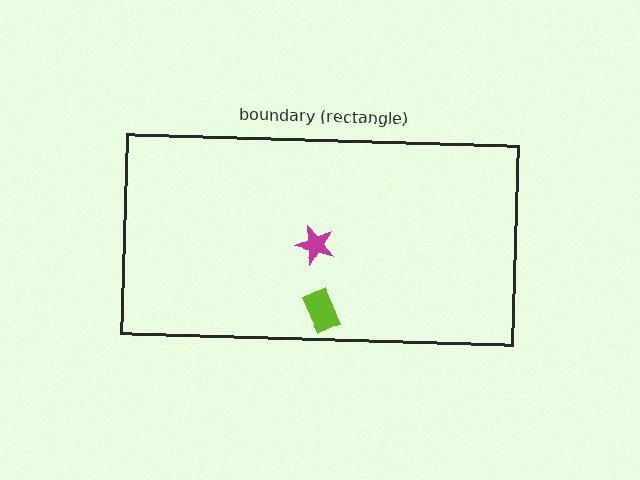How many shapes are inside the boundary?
2 inside, 0 outside.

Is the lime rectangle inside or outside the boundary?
Inside.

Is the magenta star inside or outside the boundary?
Inside.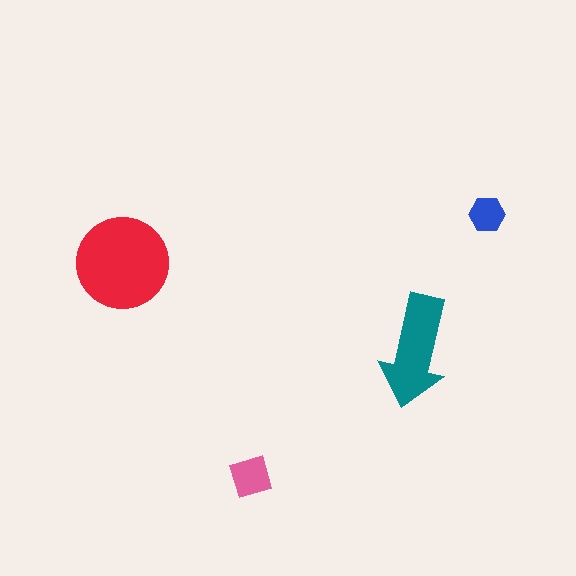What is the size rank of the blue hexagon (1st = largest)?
4th.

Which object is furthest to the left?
The red circle is leftmost.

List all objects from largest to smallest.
The red circle, the teal arrow, the pink square, the blue hexagon.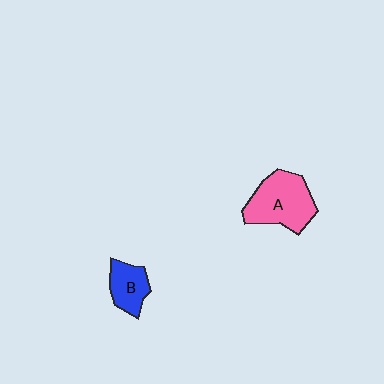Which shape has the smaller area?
Shape B (blue).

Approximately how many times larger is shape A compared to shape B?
Approximately 1.8 times.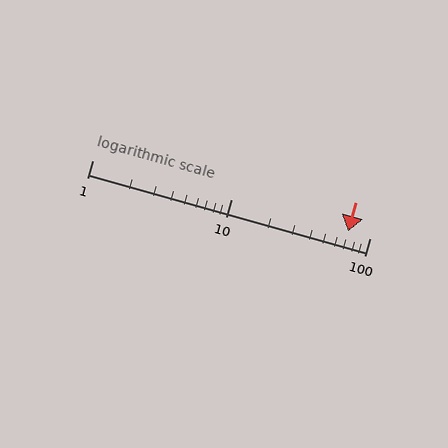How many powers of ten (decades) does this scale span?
The scale spans 2 decades, from 1 to 100.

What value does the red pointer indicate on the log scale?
The pointer indicates approximately 70.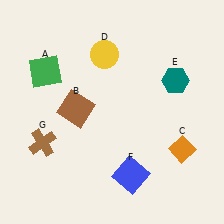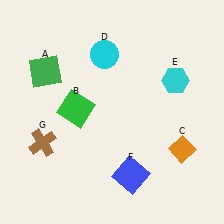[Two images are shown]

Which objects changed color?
B changed from brown to green. D changed from yellow to cyan. E changed from teal to cyan.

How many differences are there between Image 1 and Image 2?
There are 3 differences between the two images.